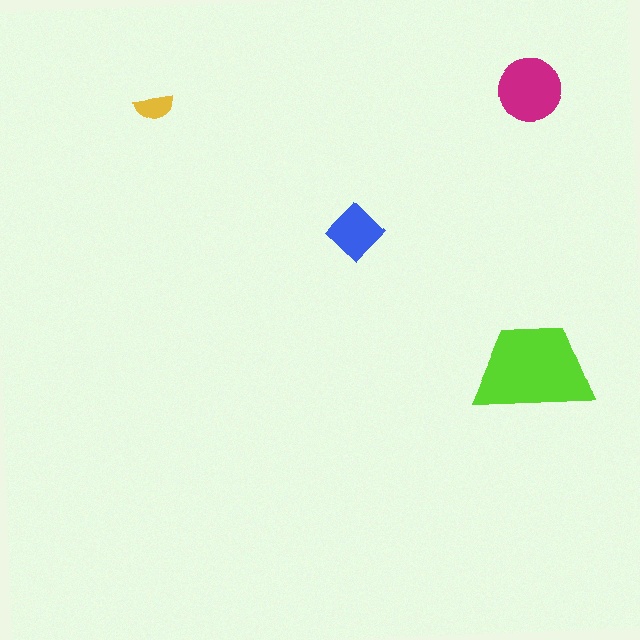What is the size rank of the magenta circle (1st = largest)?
2nd.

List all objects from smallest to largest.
The yellow semicircle, the blue diamond, the magenta circle, the lime trapezoid.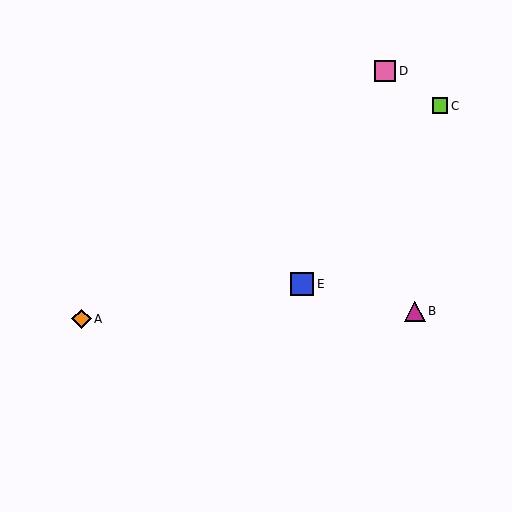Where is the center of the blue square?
The center of the blue square is at (302, 284).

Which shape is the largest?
The blue square (labeled E) is the largest.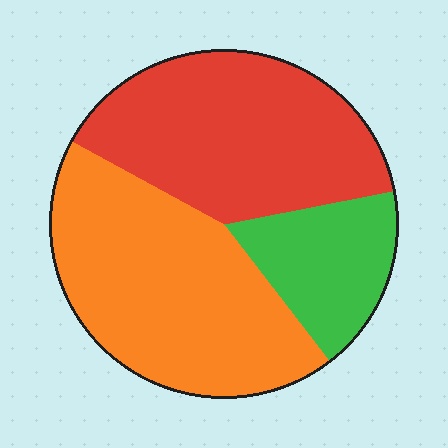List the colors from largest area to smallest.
From largest to smallest: orange, red, green.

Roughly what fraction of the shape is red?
Red covers roughly 40% of the shape.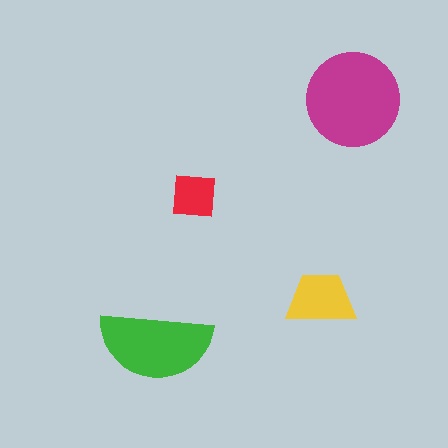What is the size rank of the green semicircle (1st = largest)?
2nd.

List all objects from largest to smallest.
The magenta circle, the green semicircle, the yellow trapezoid, the red square.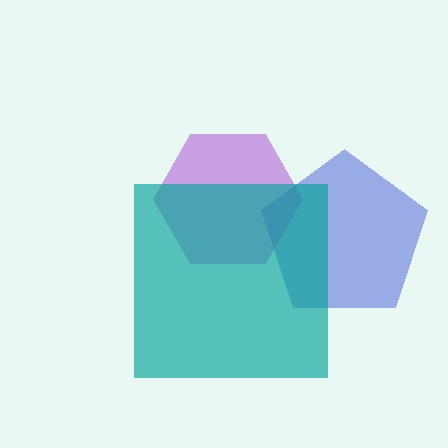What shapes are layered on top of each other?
The layered shapes are: a blue pentagon, a purple hexagon, a teal square.